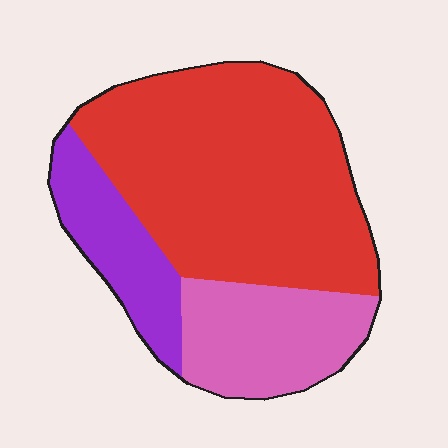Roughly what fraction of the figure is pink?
Pink takes up about one quarter (1/4) of the figure.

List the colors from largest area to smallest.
From largest to smallest: red, pink, purple.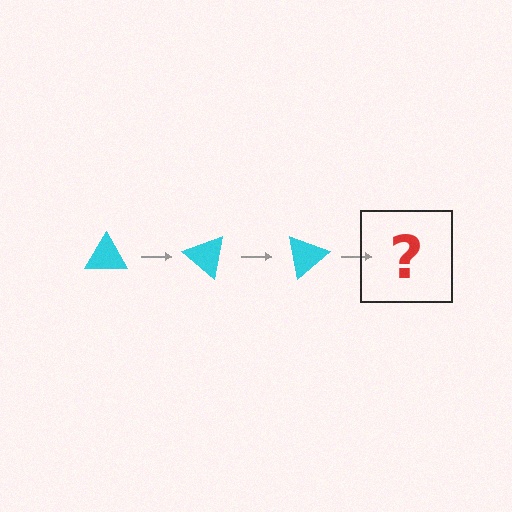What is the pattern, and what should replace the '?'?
The pattern is that the triangle rotates 40 degrees each step. The '?' should be a cyan triangle rotated 120 degrees.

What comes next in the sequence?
The next element should be a cyan triangle rotated 120 degrees.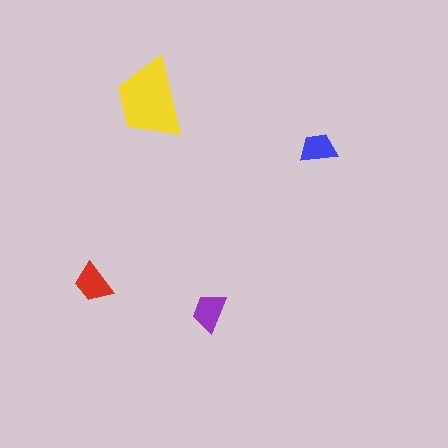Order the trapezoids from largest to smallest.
the yellow one, the red one, the purple one, the blue one.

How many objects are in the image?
There are 4 objects in the image.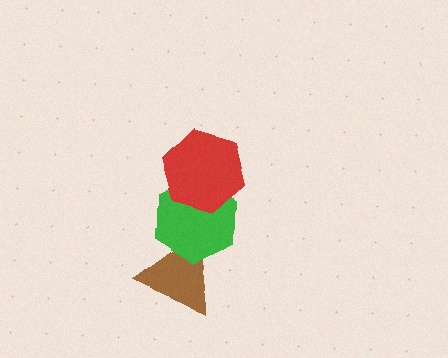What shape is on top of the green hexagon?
The red hexagon is on top of the green hexagon.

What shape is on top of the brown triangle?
The green hexagon is on top of the brown triangle.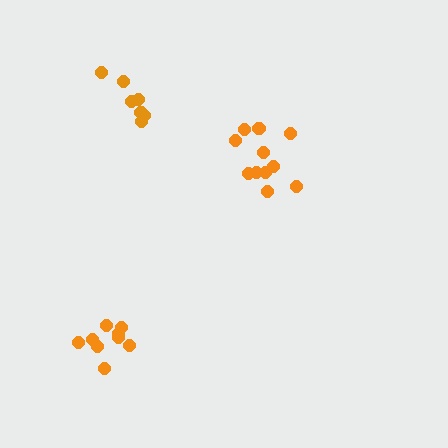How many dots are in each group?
Group 1: 9 dots, Group 2: 11 dots, Group 3: 7 dots (27 total).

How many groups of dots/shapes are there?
There are 3 groups.